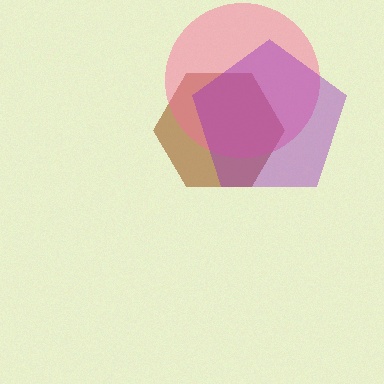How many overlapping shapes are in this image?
There are 3 overlapping shapes in the image.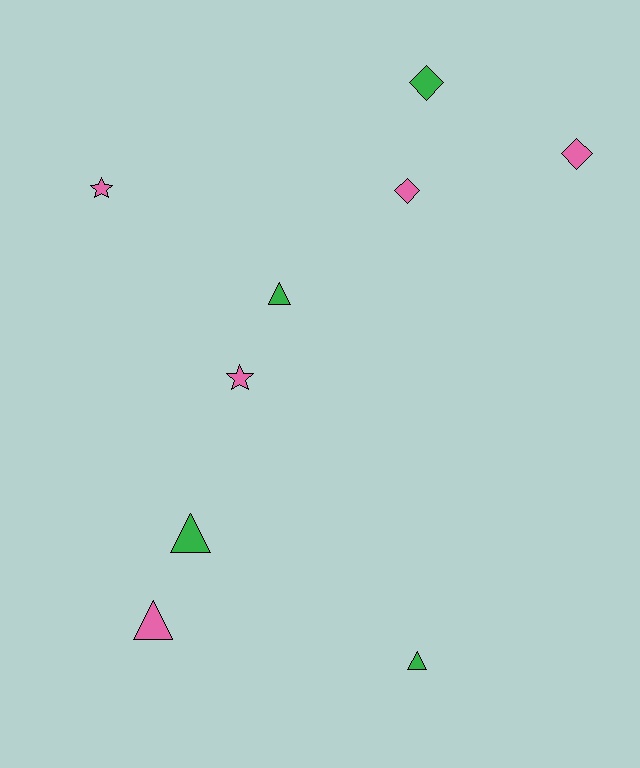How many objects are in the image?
There are 9 objects.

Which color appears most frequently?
Pink, with 5 objects.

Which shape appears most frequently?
Triangle, with 4 objects.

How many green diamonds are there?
There is 1 green diamond.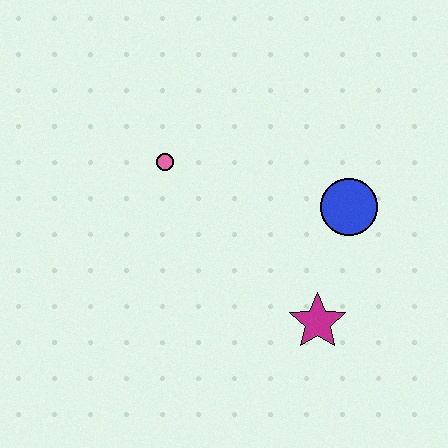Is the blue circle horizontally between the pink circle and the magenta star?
No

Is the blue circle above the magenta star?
Yes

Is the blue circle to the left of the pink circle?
No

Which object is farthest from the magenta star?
The pink circle is farthest from the magenta star.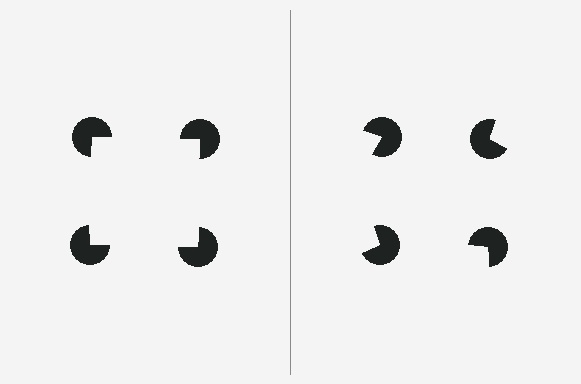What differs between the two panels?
The pac-man discs are positioned identically on both sides; only the wedge orientations differ. On the left they align to a square; on the right they are misaligned.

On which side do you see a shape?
An illusory square appears on the left side. On the right side the wedge cuts are rotated, so no coherent shape forms.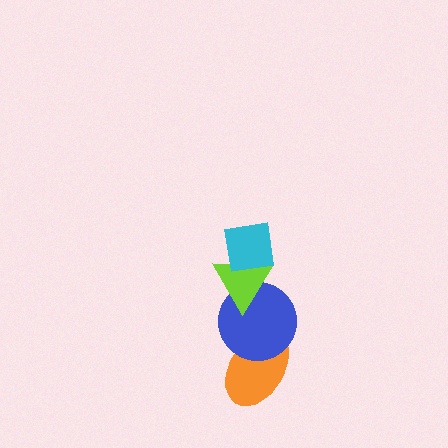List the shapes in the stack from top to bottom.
From top to bottom: the cyan square, the lime triangle, the blue circle, the orange ellipse.